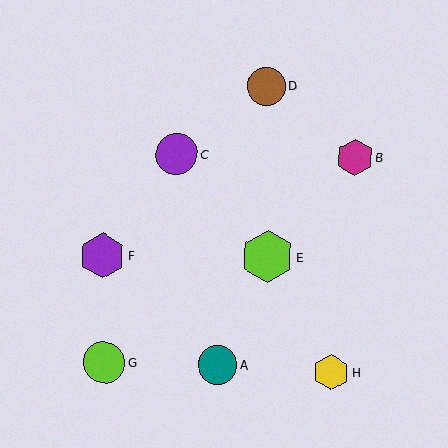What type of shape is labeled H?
Shape H is a yellow hexagon.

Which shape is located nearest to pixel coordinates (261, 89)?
The brown circle (labeled D) at (266, 86) is nearest to that location.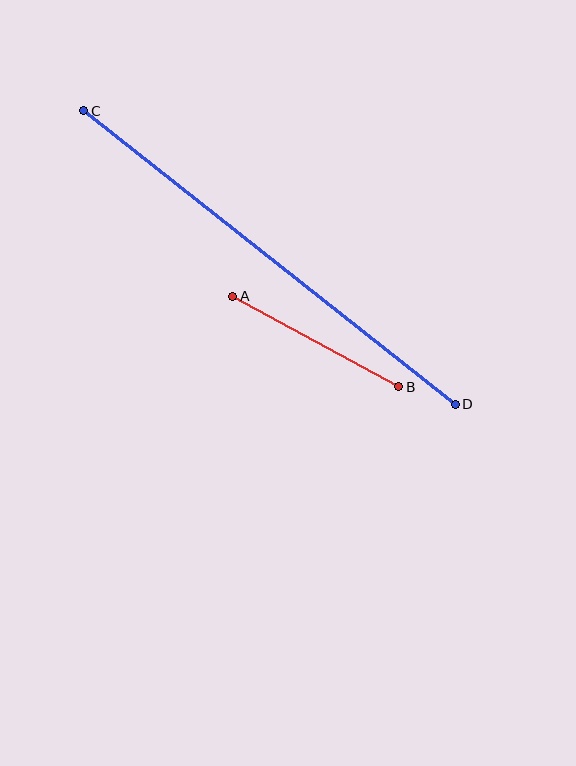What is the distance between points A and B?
The distance is approximately 189 pixels.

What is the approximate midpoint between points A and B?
The midpoint is at approximately (316, 342) pixels.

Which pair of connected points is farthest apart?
Points C and D are farthest apart.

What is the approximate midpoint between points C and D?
The midpoint is at approximately (269, 258) pixels.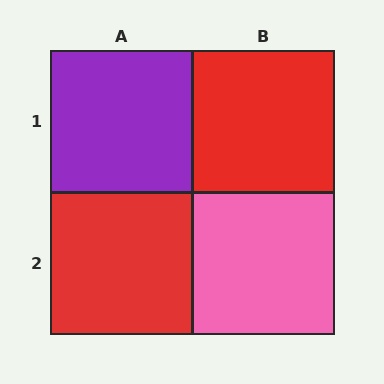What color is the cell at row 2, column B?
Pink.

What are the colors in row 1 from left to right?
Purple, red.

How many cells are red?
2 cells are red.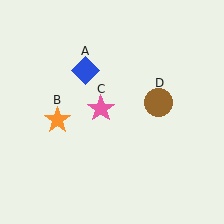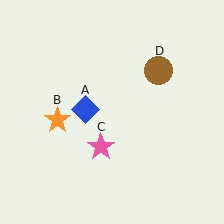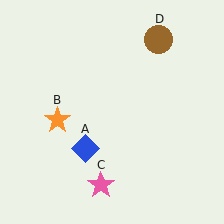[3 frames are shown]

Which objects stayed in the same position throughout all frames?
Orange star (object B) remained stationary.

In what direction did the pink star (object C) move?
The pink star (object C) moved down.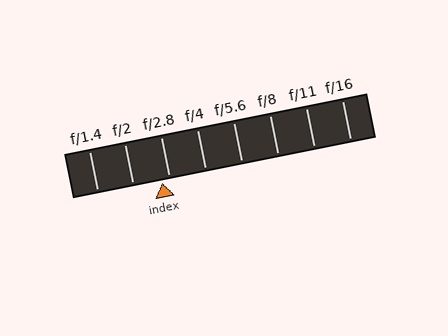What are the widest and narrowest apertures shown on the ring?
The widest aperture shown is f/1.4 and the narrowest is f/16.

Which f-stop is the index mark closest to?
The index mark is closest to f/2.8.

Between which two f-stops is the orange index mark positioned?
The index mark is between f/2 and f/2.8.